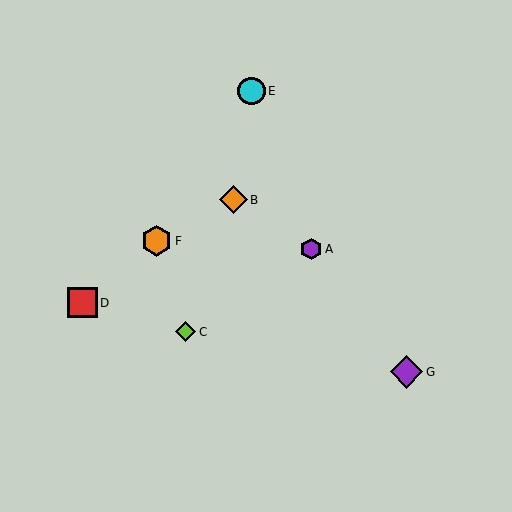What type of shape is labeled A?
Shape A is a purple hexagon.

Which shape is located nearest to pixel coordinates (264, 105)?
The cyan circle (labeled E) at (252, 91) is nearest to that location.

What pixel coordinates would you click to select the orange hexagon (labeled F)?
Click at (156, 241) to select the orange hexagon F.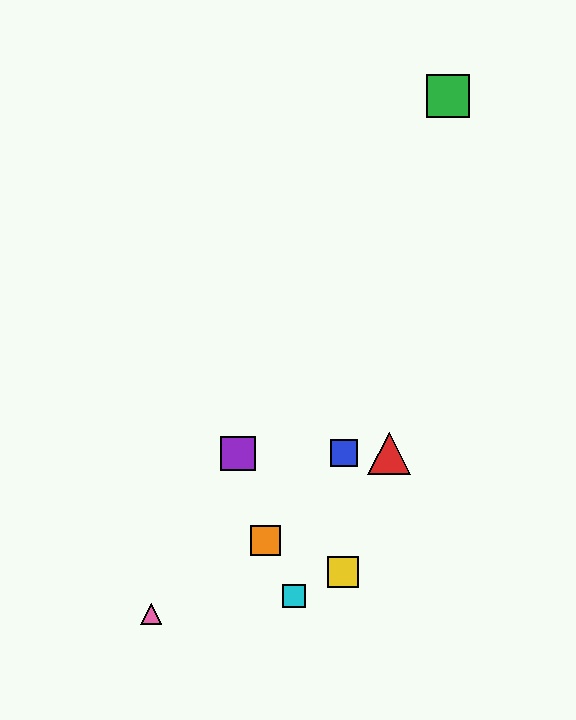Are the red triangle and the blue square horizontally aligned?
Yes, both are at y≈453.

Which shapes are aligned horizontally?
The red triangle, the blue square, the purple square are aligned horizontally.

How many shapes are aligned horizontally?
3 shapes (the red triangle, the blue square, the purple square) are aligned horizontally.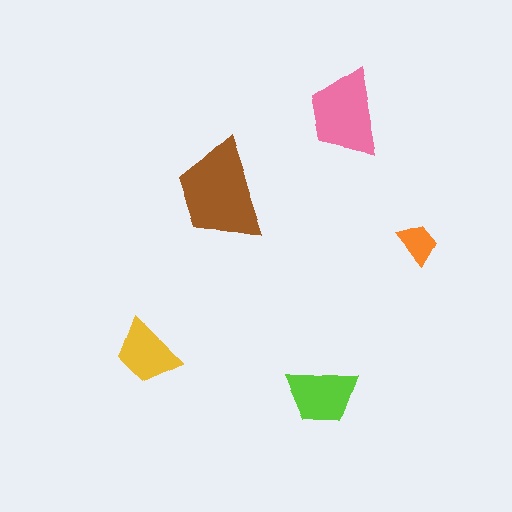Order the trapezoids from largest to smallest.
the brown one, the pink one, the lime one, the yellow one, the orange one.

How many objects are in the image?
There are 5 objects in the image.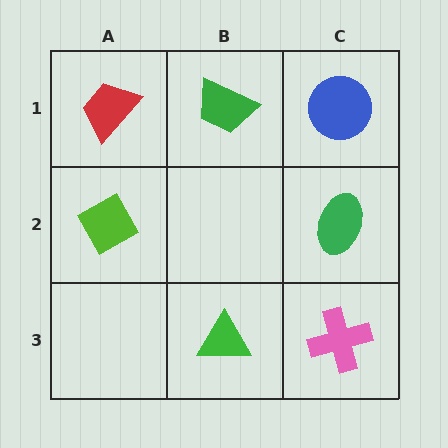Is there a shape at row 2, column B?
No, that cell is empty.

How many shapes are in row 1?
3 shapes.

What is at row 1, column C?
A blue circle.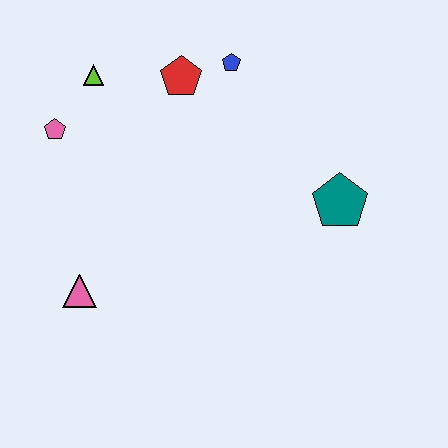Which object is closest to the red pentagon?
The blue pentagon is closest to the red pentagon.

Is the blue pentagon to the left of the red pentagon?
No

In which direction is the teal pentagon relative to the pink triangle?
The teal pentagon is to the right of the pink triangle.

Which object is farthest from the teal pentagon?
The pink pentagon is farthest from the teal pentagon.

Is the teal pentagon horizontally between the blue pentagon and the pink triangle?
No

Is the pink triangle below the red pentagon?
Yes